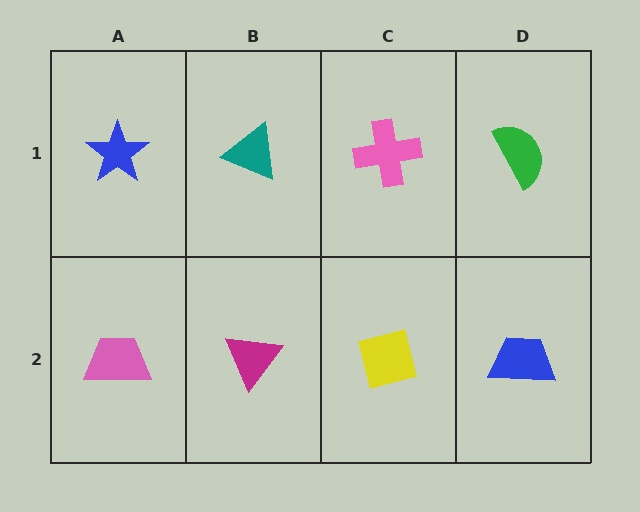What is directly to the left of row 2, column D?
A yellow square.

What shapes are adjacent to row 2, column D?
A green semicircle (row 1, column D), a yellow square (row 2, column C).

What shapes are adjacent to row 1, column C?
A yellow square (row 2, column C), a teal triangle (row 1, column B), a green semicircle (row 1, column D).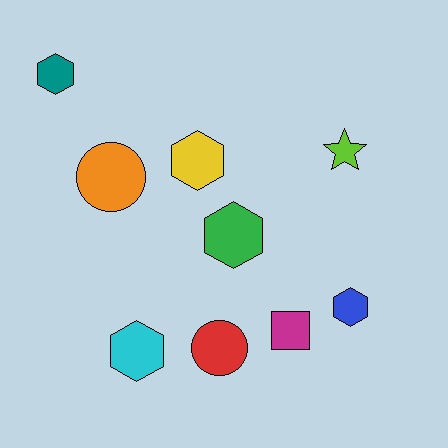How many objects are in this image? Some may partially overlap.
There are 9 objects.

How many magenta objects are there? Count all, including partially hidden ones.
There is 1 magenta object.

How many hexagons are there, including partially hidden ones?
There are 5 hexagons.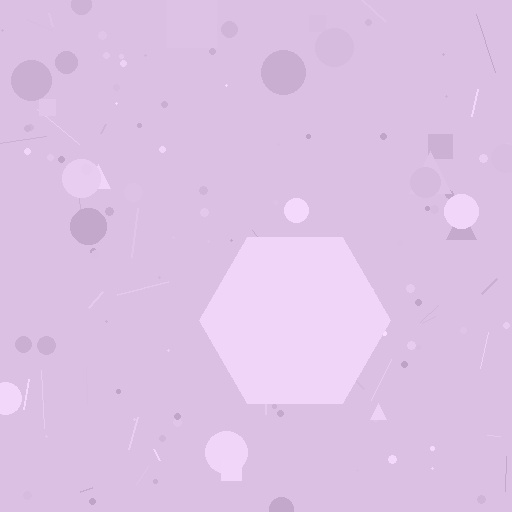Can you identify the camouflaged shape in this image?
The camouflaged shape is a hexagon.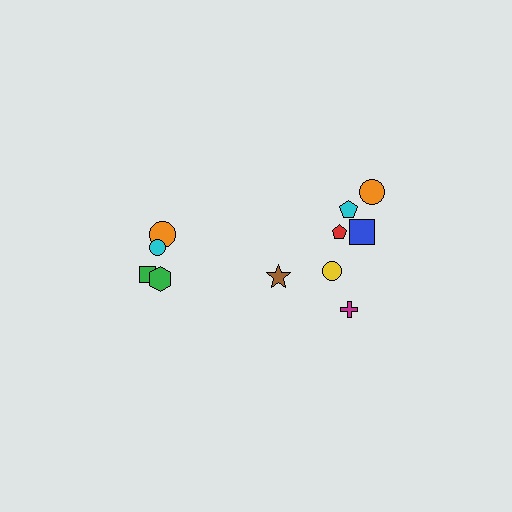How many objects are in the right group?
There are 7 objects.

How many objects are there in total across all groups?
There are 11 objects.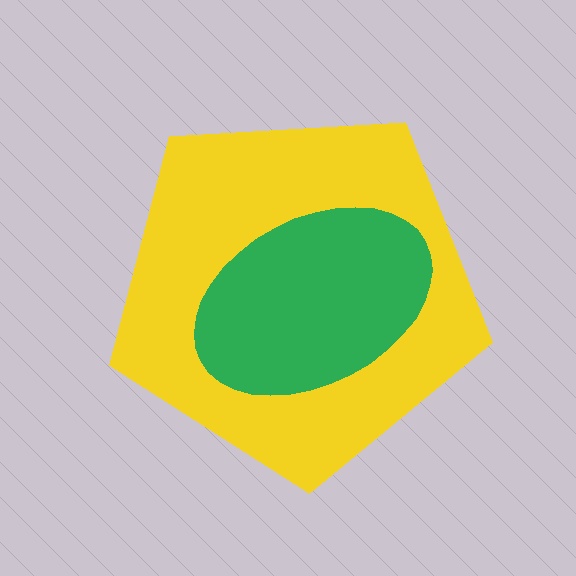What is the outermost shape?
The yellow pentagon.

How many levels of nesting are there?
2.